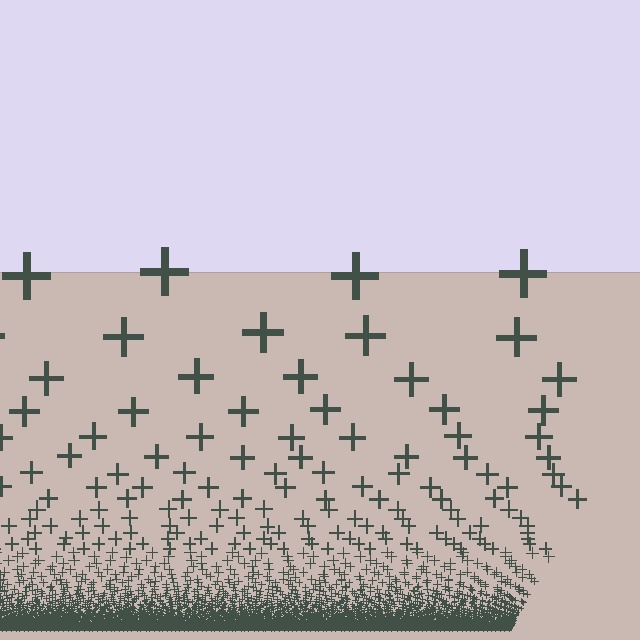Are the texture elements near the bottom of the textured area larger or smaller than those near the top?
Smaller. The gradient is inverted — elements near the bottom are smaller and denser.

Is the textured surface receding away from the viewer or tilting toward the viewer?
The surface appears to tilt toward the viewer. Texture elements get larger and sparser toward the top.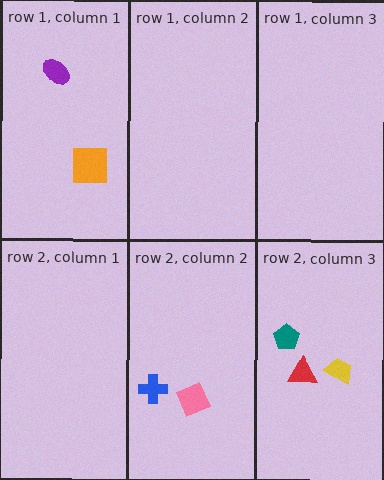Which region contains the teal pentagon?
The row 2, column 3 region.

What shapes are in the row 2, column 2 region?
The blue cross, the pink diamond.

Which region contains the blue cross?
The row 2, column 2 region.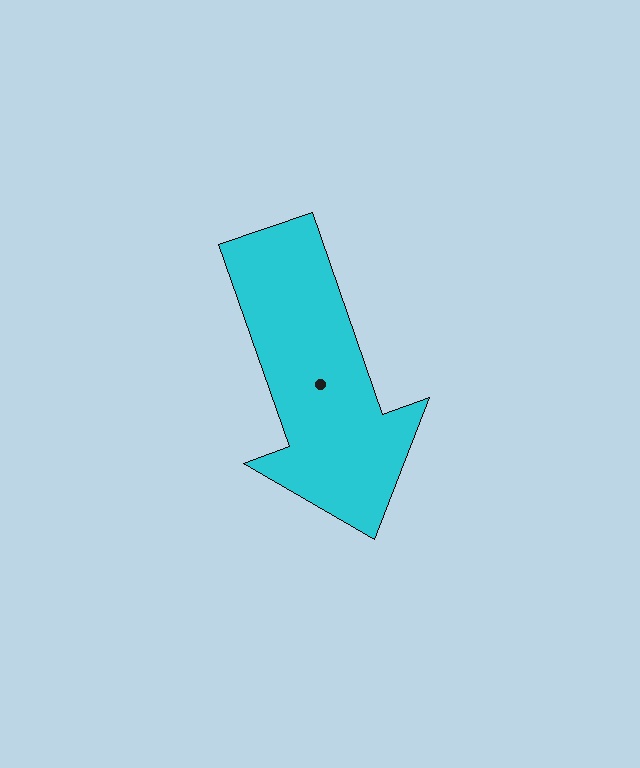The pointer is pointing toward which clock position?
Roughly 5 o'clock.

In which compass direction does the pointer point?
South.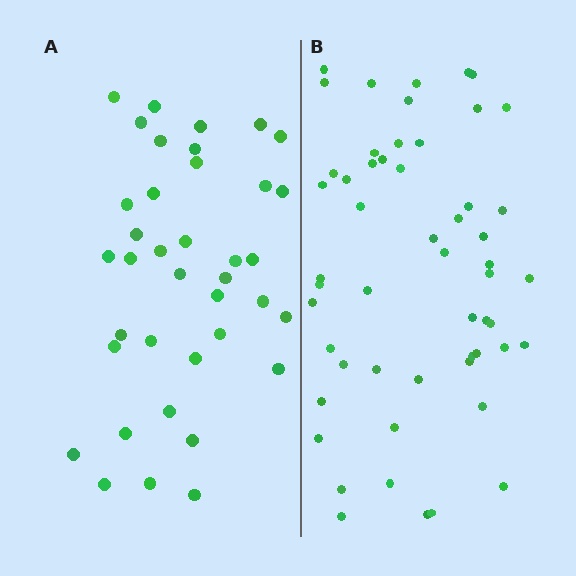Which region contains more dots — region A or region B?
Region B (the right region) has more dots.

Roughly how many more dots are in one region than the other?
Region B has approximately 15 more dots than region A.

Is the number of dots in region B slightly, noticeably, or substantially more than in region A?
Region B has noticeably more, but not dramatically so. The ratio is roughly 1.4 to 1.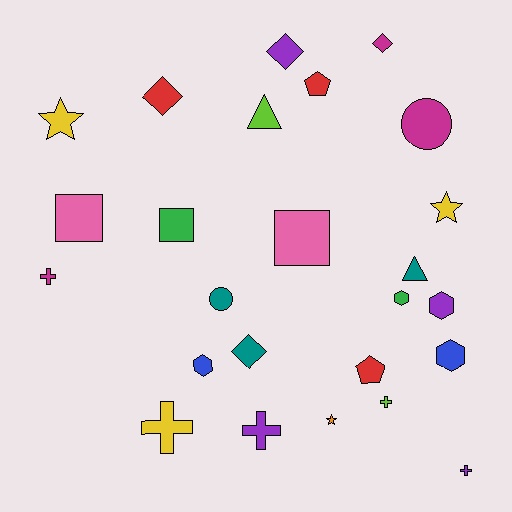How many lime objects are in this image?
There are 2 lime objects.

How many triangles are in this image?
There are 2 triangles.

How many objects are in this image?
There are 25 objects.